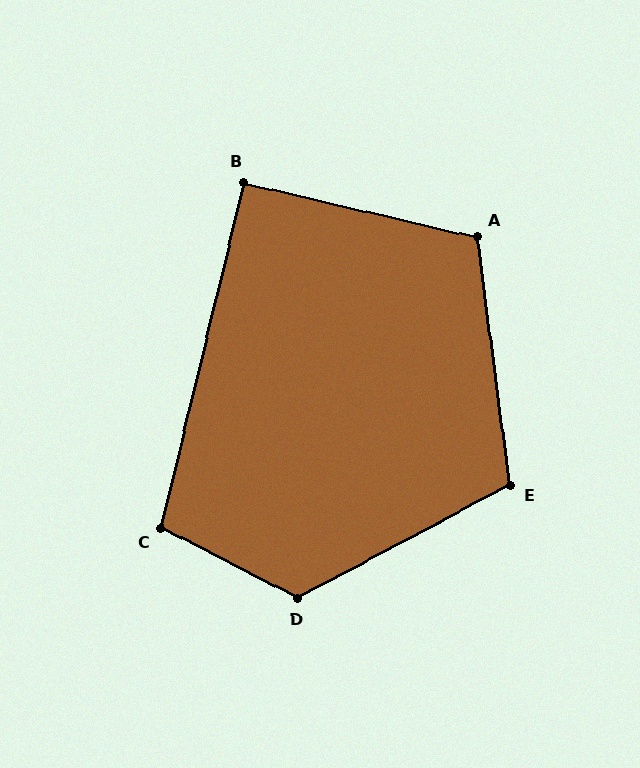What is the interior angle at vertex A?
Approximately 111 degrees (obtuse).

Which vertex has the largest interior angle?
D, at approximately 125 degrees.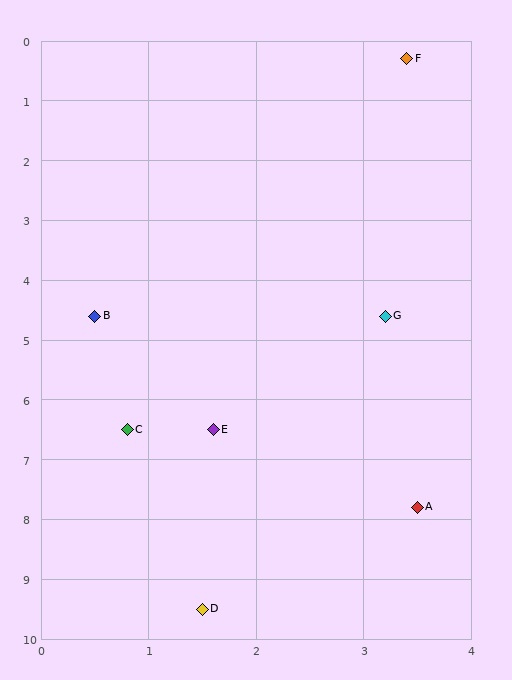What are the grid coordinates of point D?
Point D is at approximately (1.5, 9.5).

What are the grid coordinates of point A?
Point A is at approximately (3.5, 7.8).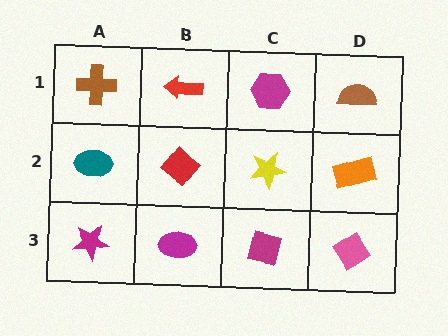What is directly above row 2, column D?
A brown semicircle.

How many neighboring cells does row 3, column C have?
3.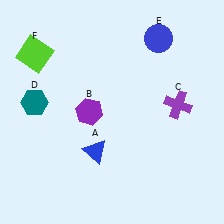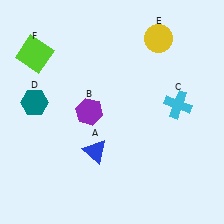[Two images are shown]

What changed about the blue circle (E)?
In Image 1, E is blue. In Image 2, it changed to yellow.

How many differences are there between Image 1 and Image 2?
There are 2 differences between the two images.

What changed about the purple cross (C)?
In Image 1, C is purple. In Image 2, it changed to cyan.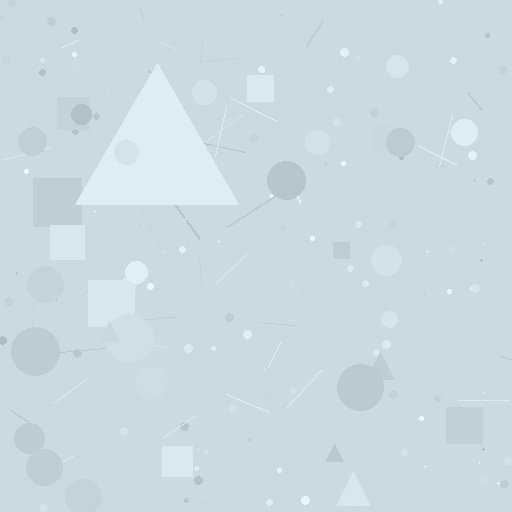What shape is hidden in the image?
A triangle is hidden in the image.